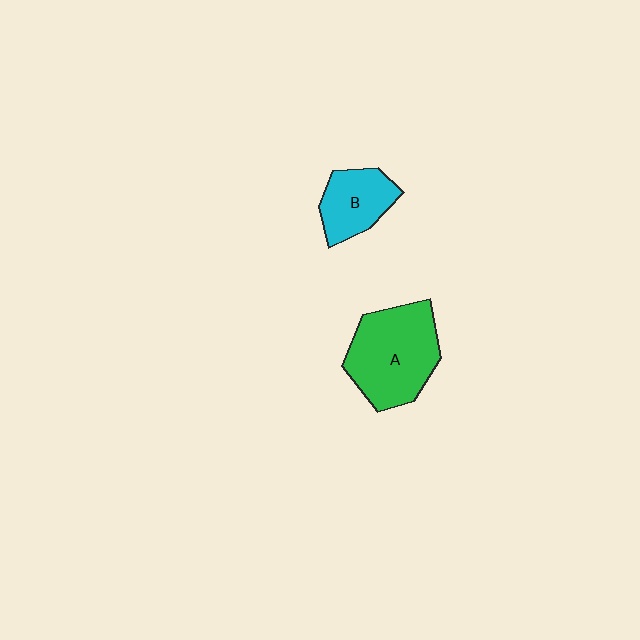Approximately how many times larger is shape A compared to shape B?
Approximately 1.8 times.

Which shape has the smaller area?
Shape B (cyan).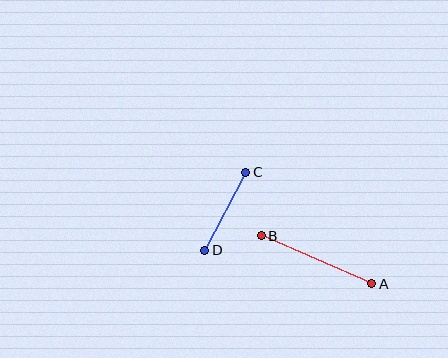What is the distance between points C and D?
The distance is approximately 88 pixels.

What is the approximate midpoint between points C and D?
The midpoint is at approximately (225, 211) pixels.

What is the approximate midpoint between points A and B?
The midpoint is at approximately (316, 260) pixels.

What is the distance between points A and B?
The distance is approximately 120 pixels.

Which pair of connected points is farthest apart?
Points A and B are farthest apart.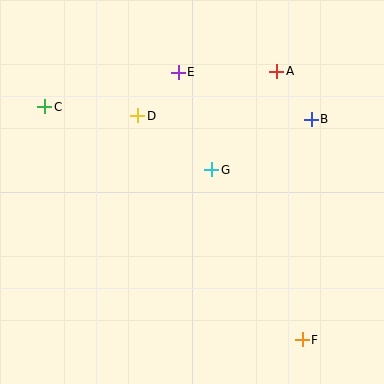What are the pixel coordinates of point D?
Point D is at (138, 116).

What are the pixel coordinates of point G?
Point G is at (211, 170).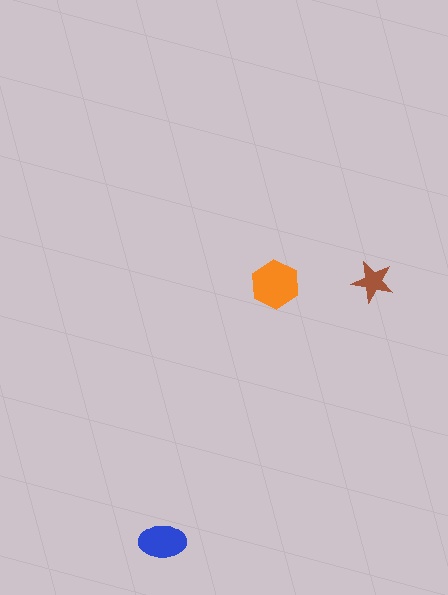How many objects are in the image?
There are 3 objects in the image.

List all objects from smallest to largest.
The brown star, the blue ellipse, the orange hexagon.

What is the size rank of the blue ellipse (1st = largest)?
2nd.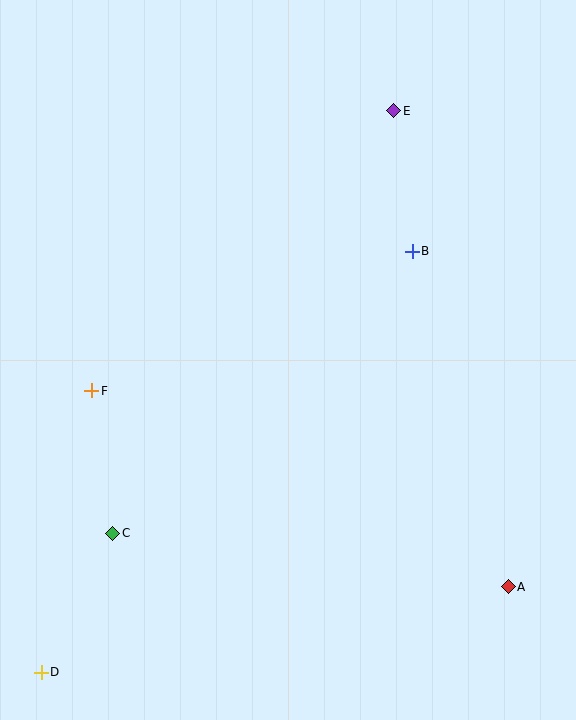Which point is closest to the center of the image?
Point B at (412, 251) is closest to the center.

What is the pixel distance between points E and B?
The distance between E and B is 142 pixels.